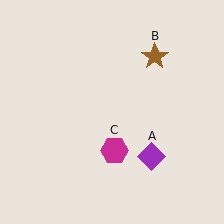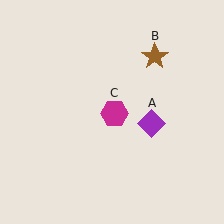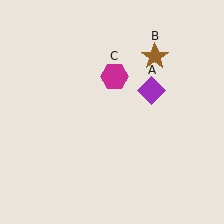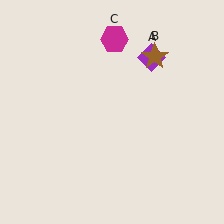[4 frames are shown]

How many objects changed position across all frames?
2 objects changed position: purple diamond (object A), magenta hexagon (object C).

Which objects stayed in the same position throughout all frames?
Brown star (object B) remained stationary.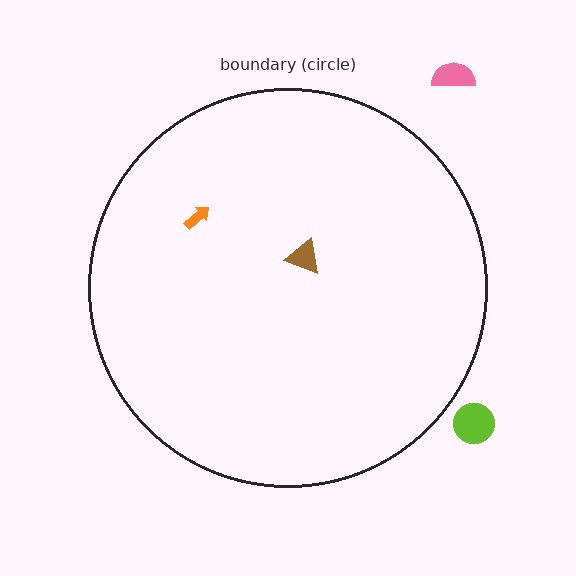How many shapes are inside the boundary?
2 inside, 2 outside.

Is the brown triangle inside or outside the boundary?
Inside.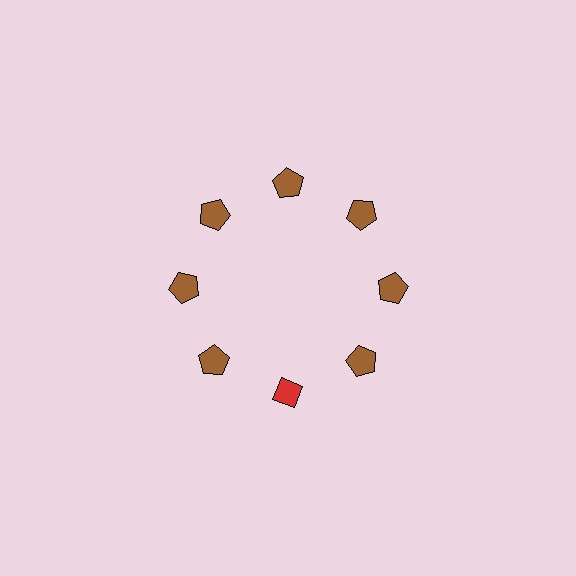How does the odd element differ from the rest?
It differs in both color (red instead of brown) and shape (diamond instead of pentagon).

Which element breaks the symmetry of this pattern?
The red diamond at roughly the 6 o'clock position breaks the symmetry. All other shapes are brown pentagons.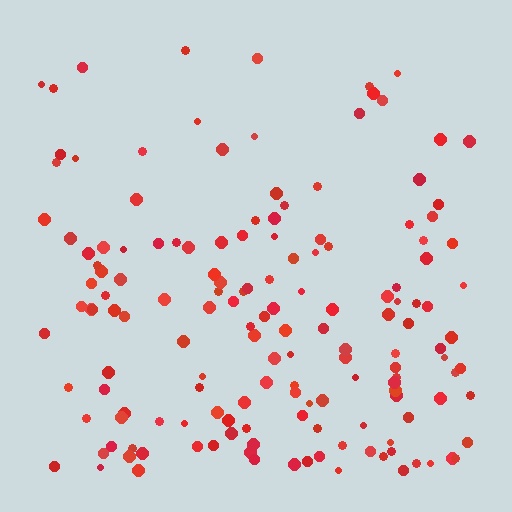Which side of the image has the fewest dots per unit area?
The top.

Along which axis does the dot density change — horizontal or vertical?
Vertical.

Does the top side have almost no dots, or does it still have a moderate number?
Still a moderate number, just noticeably fewer than the bottom.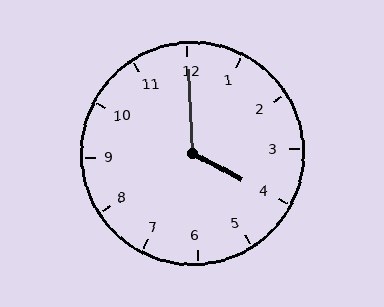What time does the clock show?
4:00.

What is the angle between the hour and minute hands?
Approximately 120 degrees.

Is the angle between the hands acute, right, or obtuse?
It is obtuse.